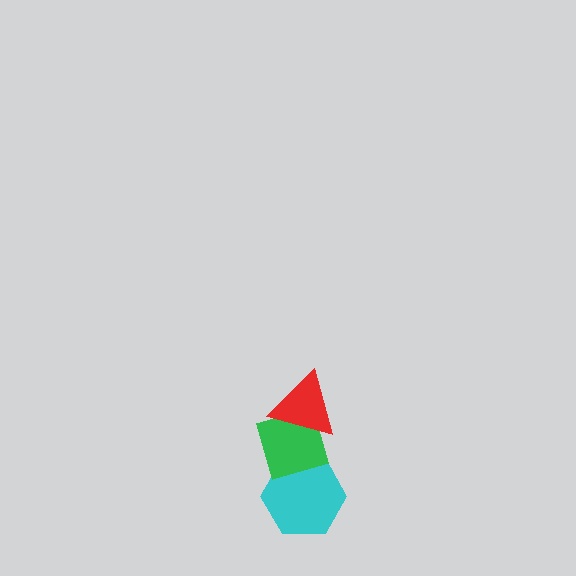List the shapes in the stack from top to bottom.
From top to bottom: the red triangle, the green diamond, the cyan hexagon.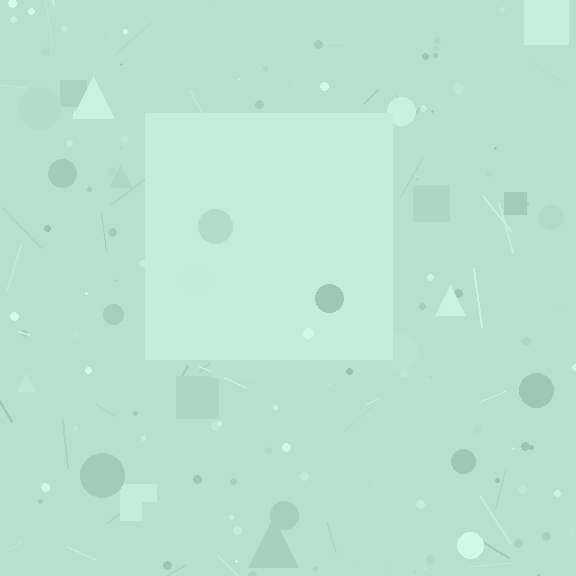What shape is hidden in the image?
A square is hidden in the image.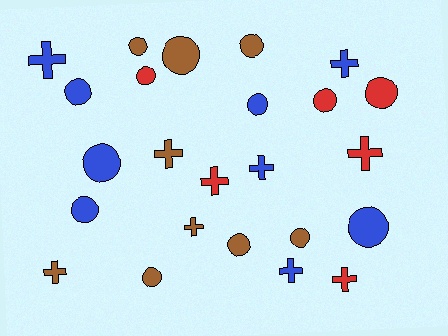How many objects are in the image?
There are 24 objects.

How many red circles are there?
There are 3 red circles.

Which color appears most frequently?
Blue, with 9 objects.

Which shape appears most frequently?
Circle, with 14 objects.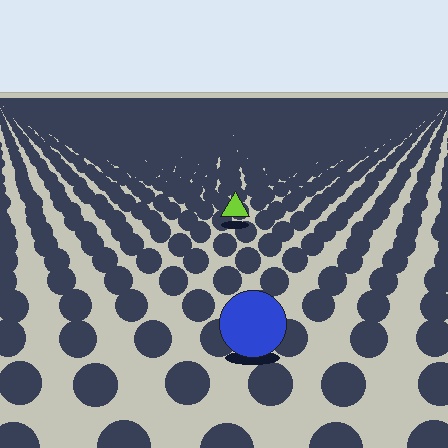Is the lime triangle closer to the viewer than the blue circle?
No. The blue circle is closer — you can tell from the texture gradient: the ground texture is coarser near it.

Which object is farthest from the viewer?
The lime triangle is farthest from the viewer. It appears smaller and the ground texture around it is denser.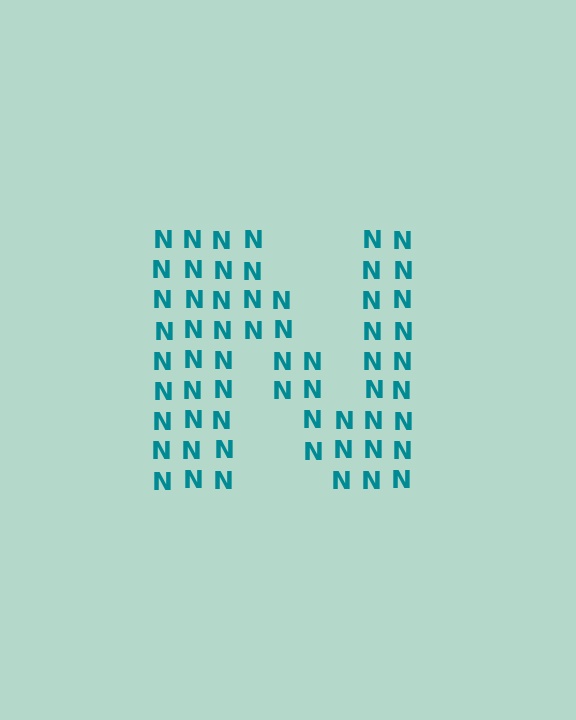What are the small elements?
The small elements are letter N's.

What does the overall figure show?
The overall figure shows the letter N.